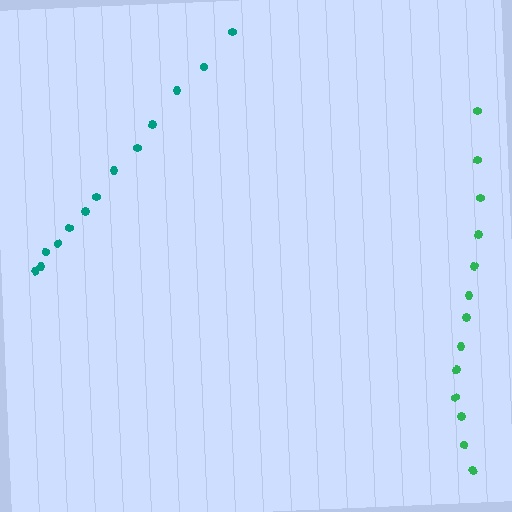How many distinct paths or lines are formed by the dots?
There are 2 distinct paths.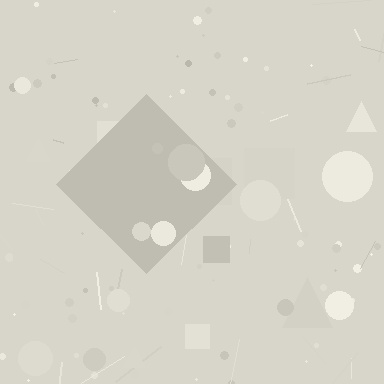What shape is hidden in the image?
A diamond is hidden in the image.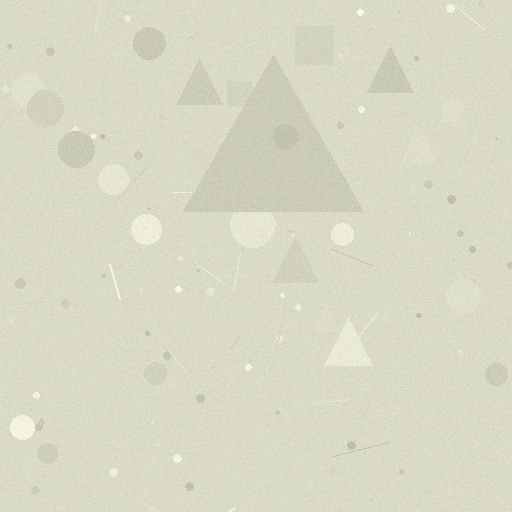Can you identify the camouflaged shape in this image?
The camouflaged shape is a triangle.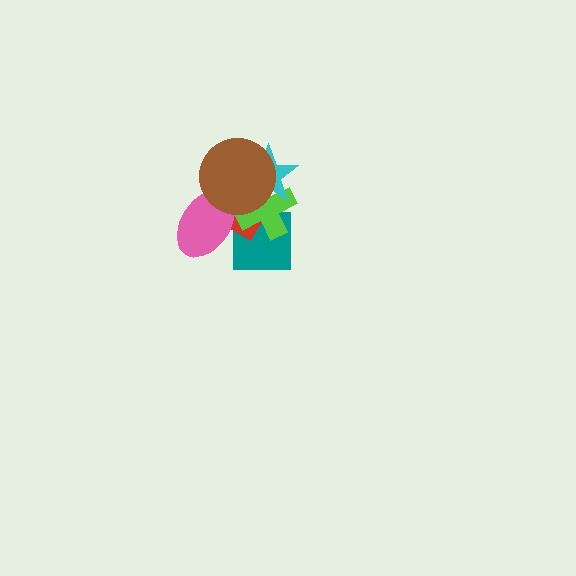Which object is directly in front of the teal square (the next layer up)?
The red diamond is directly in front of the teal square.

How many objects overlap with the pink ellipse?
2 objects overlap with the pink ellipse.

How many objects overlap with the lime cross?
4 objects overlap with the lime cross.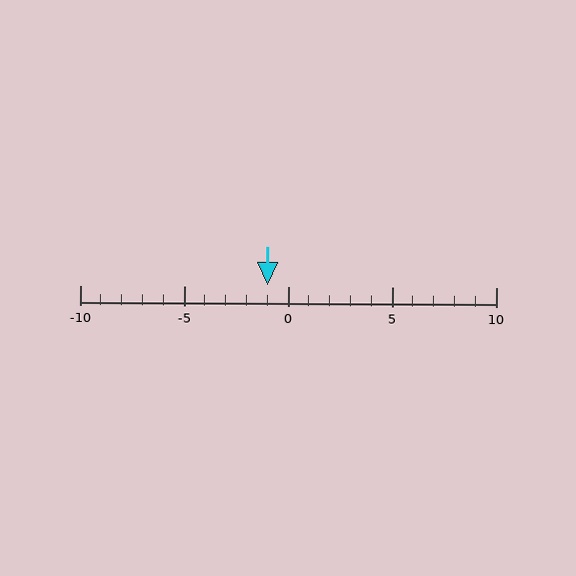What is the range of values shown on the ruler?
The ruler shows values from -10 to 10.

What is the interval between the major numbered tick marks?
The major tick marks are spaced 5 units apart.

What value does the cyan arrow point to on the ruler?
The cyan arrow points to approximately -1.